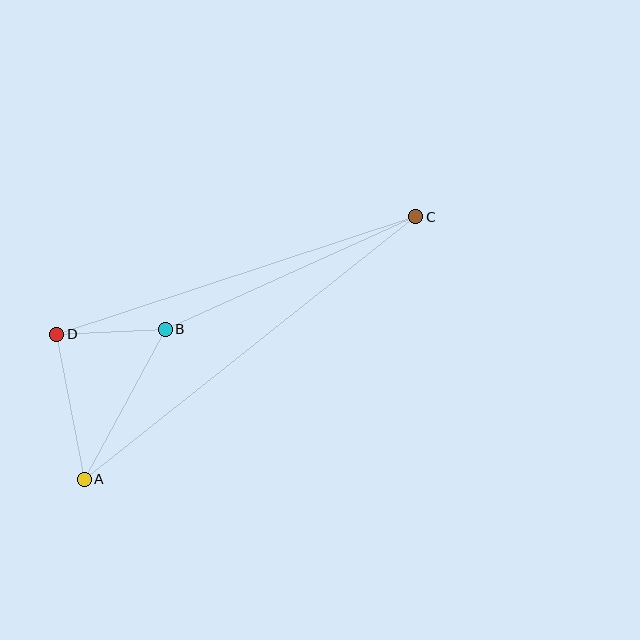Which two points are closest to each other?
Points B and D are closest to each other.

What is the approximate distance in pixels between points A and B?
The distance between A and B is approximately 170 pixels.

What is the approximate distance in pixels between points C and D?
The distance between C and D is approximately 378 pixels.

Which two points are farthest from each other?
Points A and C are farthest from each other.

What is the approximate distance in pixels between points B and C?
The distance between B and C is approximately 275 pixels.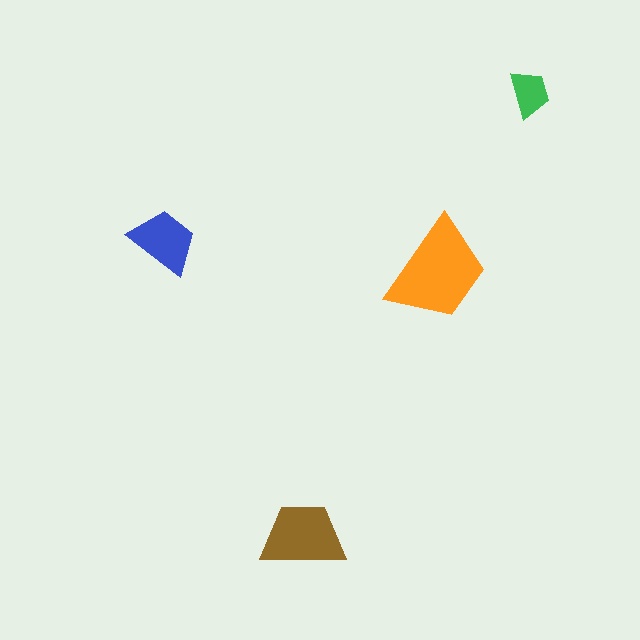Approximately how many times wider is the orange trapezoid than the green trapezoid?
About 2 times wider.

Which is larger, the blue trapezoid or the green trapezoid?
The blue one.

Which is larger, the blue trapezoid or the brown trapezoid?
The brown one.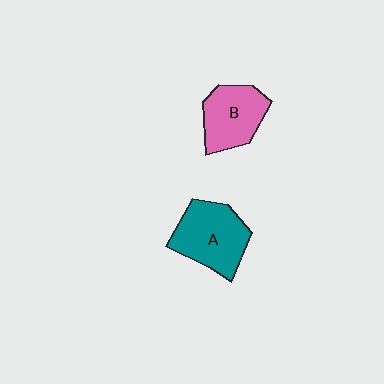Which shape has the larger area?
Shape A (teal).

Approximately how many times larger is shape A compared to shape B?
Approximately 1.2 times.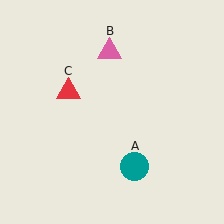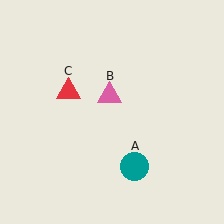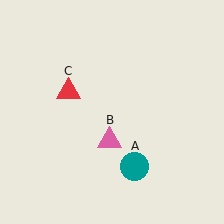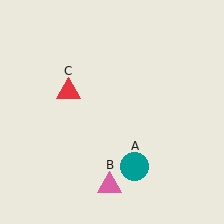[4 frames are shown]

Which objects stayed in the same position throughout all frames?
Teal circle (object A) and red triangle (object C) remained stationary.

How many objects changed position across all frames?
1 object changed position: pink triangle (object B).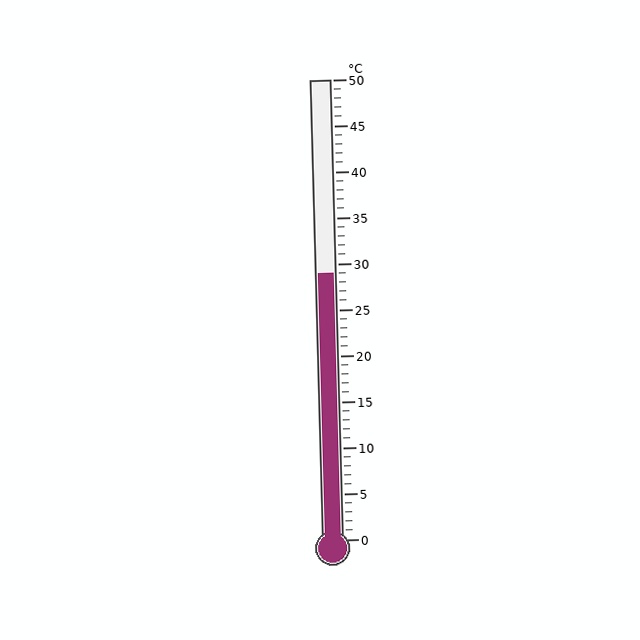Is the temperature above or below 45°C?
The temperature is below 45°C.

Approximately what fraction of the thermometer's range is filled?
The thermometer is filled to approximately 60% of its range.